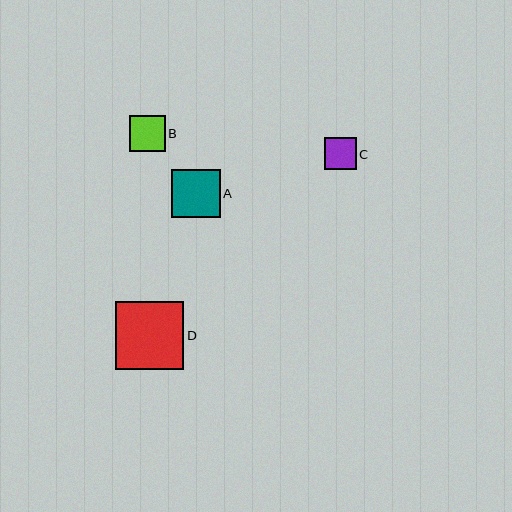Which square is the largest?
Square D is the largest with a size of approximately 68 pixels.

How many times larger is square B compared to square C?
Square B is approximately 1.1 times the size of square C.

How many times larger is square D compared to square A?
Square D is approximately 1.4 times the size of square A.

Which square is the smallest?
Square C is the smallest with a size of approximately 32 pixels.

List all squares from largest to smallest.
From largest to smallest: D, A, B, C.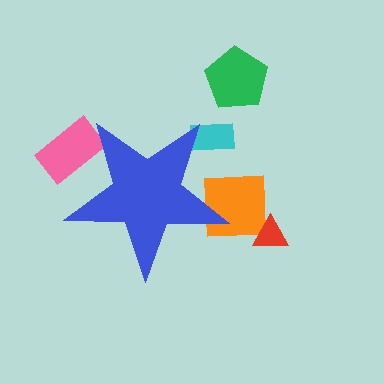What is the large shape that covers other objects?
A blue star.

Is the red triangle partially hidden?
No, the red triangle is fully visible.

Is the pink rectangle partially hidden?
Yes, the pink rectangle is partially hidden behind the blue star.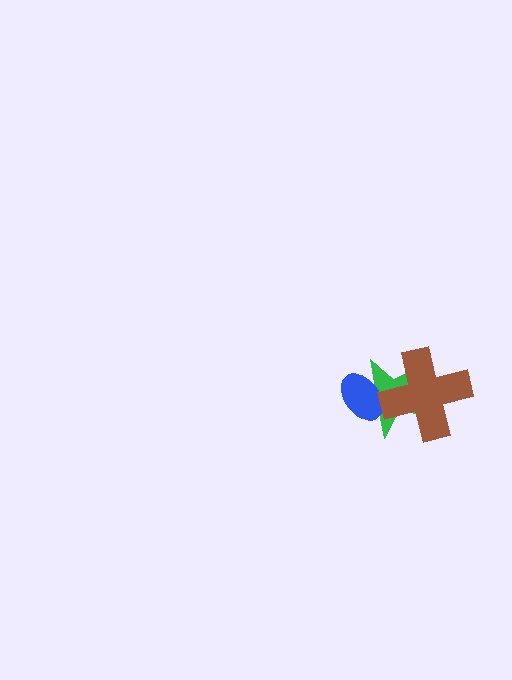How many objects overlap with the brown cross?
2 objects overlap with the brown cross.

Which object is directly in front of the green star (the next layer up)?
The blue ellipse is directly in front of the green star.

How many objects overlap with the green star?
2 objects overlap with the green star.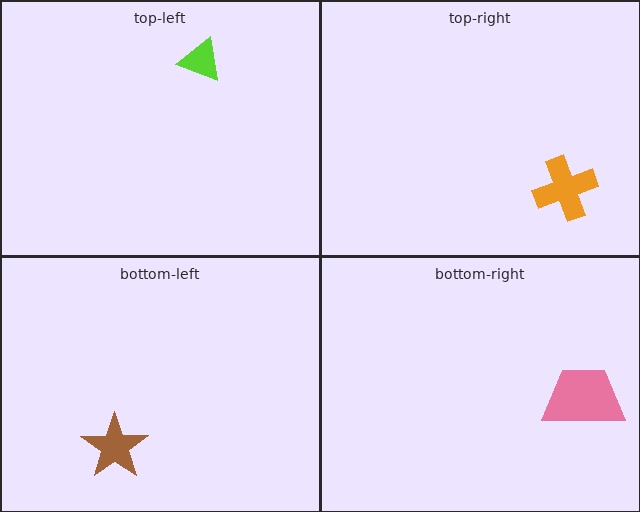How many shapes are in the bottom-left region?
1.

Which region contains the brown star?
The bottom-left region.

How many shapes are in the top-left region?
1.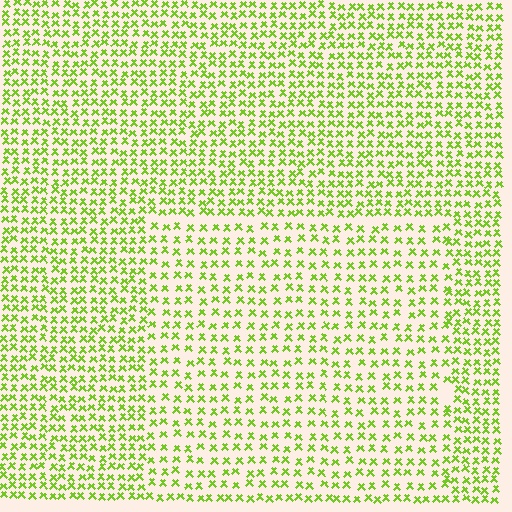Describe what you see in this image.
The image contains small lime elements arranged at two different densities. A rectangle-shaped region is visible where the elements are less densely packed than the surrounding area.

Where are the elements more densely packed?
The elements are more densely packed outside the rectangle boundary.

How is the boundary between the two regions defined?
The boundary is defined by a change in element density (approximately 1.6x ratio). All elements are the same color, size, and shape.